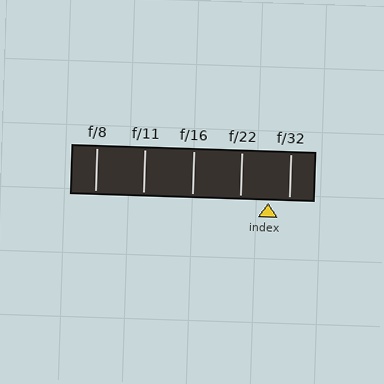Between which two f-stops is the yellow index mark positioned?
The index mark is between f/22 and f/32.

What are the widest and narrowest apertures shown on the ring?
The widest aperture shown is f/8 and the narrowest is f/32.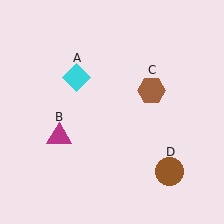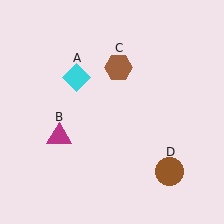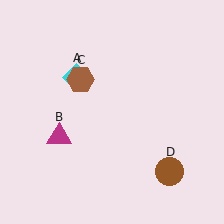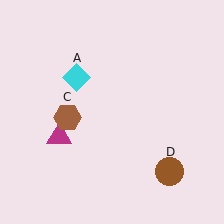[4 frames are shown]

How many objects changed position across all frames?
1 object changed position: brown hexagon (object C).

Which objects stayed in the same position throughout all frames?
Cyan diamond (object A) and magenta triangle (object B) and brown circle (object D) remained stationary.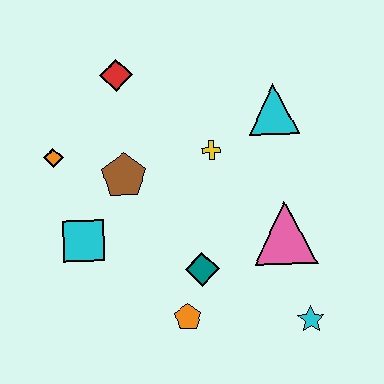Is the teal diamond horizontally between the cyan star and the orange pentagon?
Yes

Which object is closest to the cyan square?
The brown pentagon is closest to the cyan square.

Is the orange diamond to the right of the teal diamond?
No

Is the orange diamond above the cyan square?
Yes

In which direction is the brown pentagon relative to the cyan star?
The brown pentagon is to the left of the cyan star.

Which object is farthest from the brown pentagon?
The cyan star is farthest from the brown pentagon.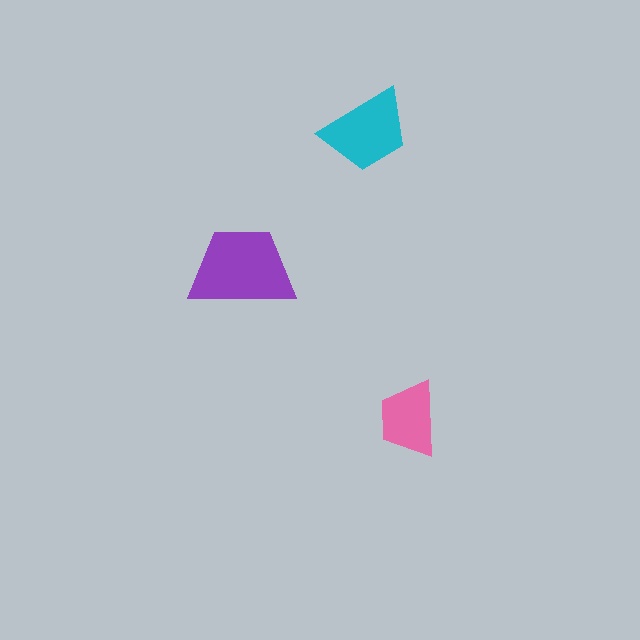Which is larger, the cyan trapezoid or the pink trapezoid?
The cyan one.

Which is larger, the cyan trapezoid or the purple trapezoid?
The purple one.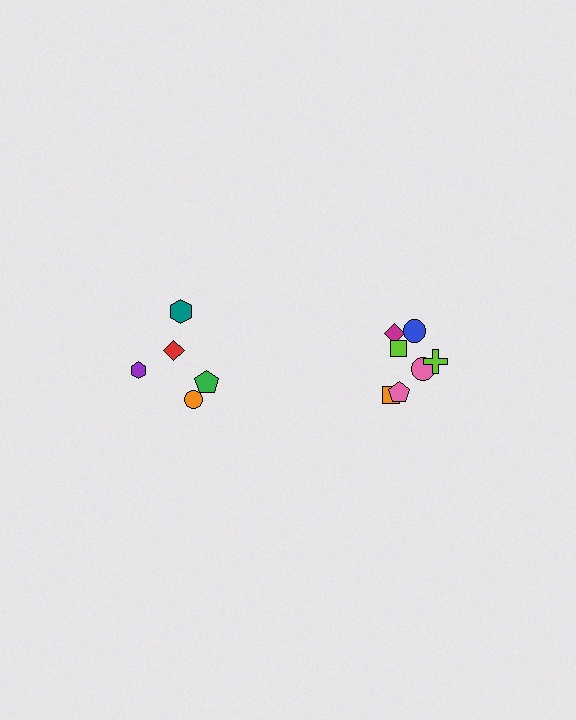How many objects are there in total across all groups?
There are 12 objects.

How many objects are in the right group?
There are 7 objects.